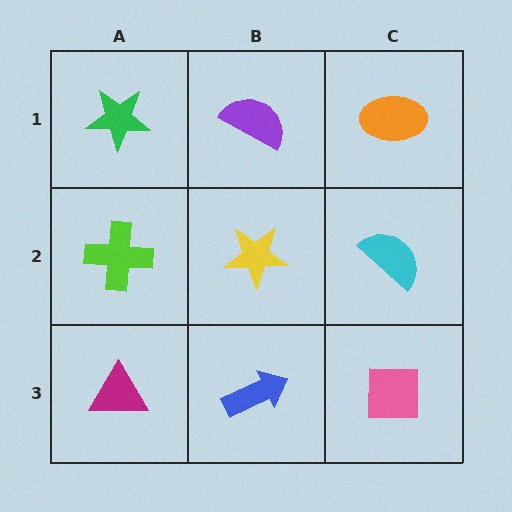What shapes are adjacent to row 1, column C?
A cyan semicircle (row 2, column C), a purple semicircle (row 1, column B).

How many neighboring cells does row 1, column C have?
2.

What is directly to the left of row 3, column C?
A blue arrow.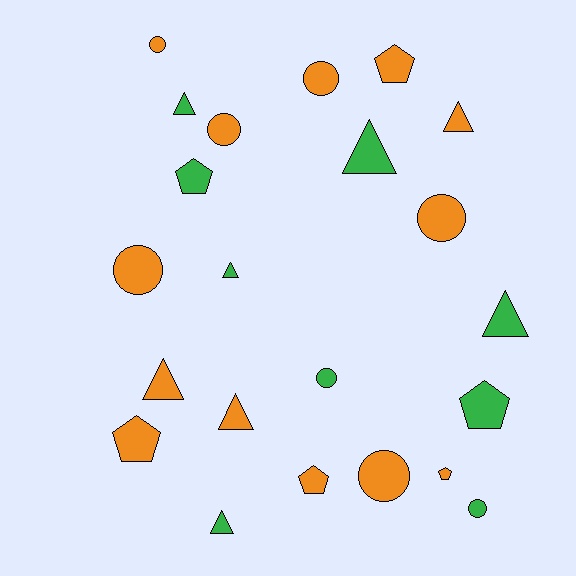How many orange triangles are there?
There are 3 orange triangles.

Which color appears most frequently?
Orange, with 13 objects.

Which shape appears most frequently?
Triangle, with 8 objects.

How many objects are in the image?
There are 22 objects.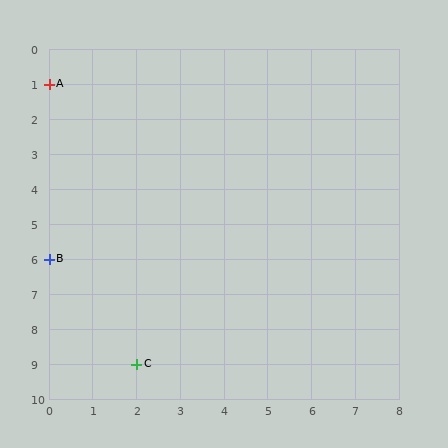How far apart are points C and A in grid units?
Points C and A are 2 columns and 8 rows apart (about 8.2 grid units diagonally).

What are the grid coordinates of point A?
Point A is at grid coordinates (0, 1).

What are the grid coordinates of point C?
Point C is at grid coordinates (2, 9).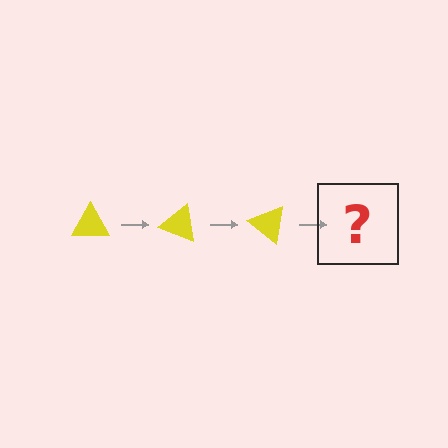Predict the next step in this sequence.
The next step is a yellow triangle rotated 60 degrees.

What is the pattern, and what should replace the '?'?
The pattern is that the triangle rotates 20 degrees each step. The '?' should be a yellow triangle rotated 60 degrees.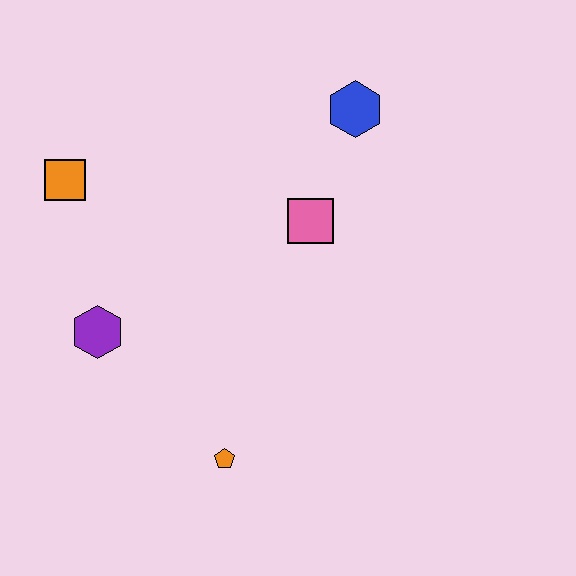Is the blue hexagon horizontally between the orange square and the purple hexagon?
No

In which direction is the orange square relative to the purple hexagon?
The orange square is above the purple hexagon.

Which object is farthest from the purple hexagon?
The blue hexagon is farthest from the purple hexagon.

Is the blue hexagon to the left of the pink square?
No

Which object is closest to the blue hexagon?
The pink square is closest to the blue hexagon.